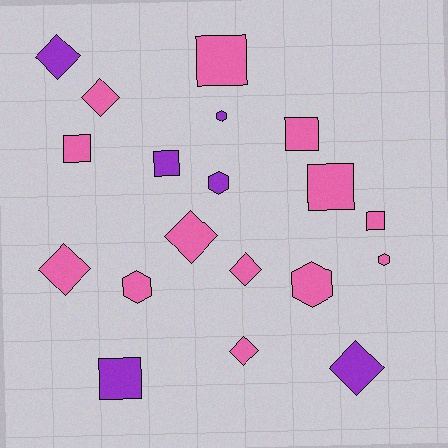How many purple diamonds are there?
There are 2 purple diamonds.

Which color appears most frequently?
Pink, with 13 objects.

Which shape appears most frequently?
Square, with 7 objects.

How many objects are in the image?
There are 19 objects.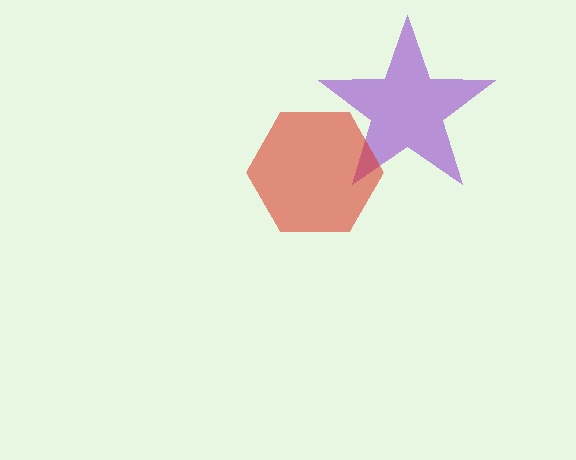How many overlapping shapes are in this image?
There are 2 overlapping shapes in the image.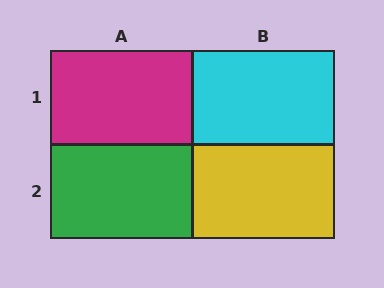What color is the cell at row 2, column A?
Green.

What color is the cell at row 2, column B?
Yellow.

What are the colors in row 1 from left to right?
Magenta, cyan.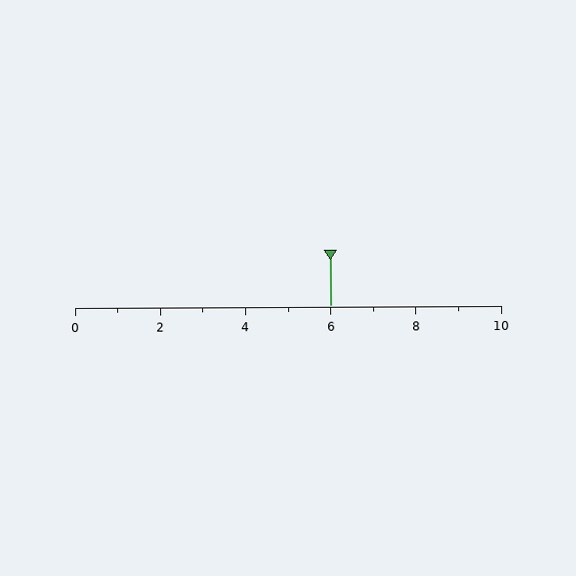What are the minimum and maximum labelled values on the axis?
The axis runs from 0 to 10.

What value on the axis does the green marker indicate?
The marker indicates approximately 6.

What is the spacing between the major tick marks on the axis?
The major ticks are spaced 2 apart.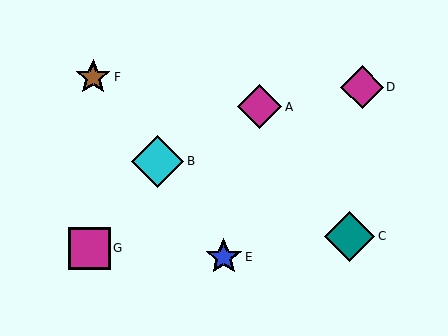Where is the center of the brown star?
The center of the brown star is at (93, 77).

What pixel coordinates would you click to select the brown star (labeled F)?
Click at (93, 77) to select the brown star F.